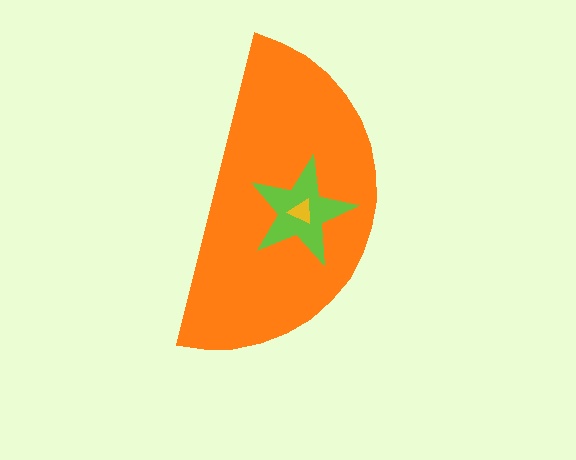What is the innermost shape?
The yellow triangle.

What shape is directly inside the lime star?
The yellow triangle.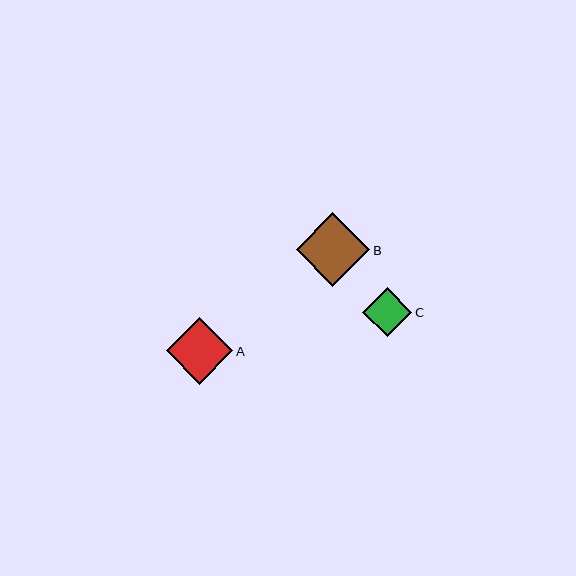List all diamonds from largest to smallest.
From largest to smallest: B, A, C.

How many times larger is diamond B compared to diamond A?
Diamond B is approximately 1.1 times the size of diamond A.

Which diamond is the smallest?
Diamond C is the smallest with a size of approximately 49 pixels.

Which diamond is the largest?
Diamond B is the largest with a size of approximately 74 pixels.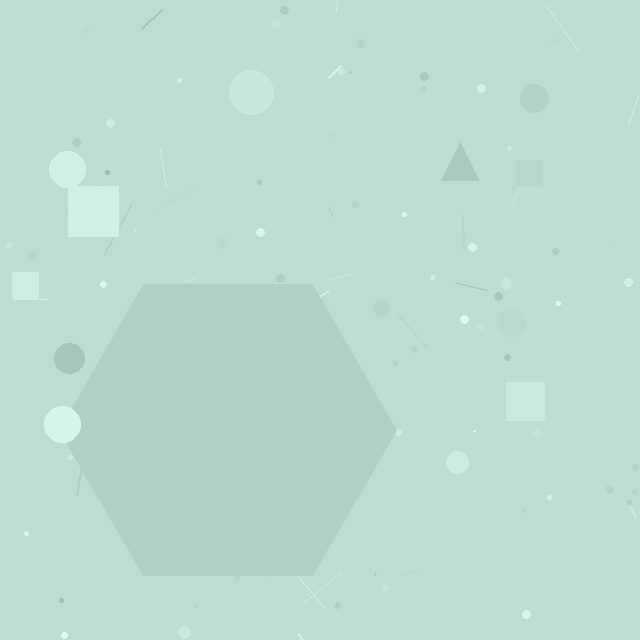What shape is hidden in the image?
A hexagon is hidden in the image.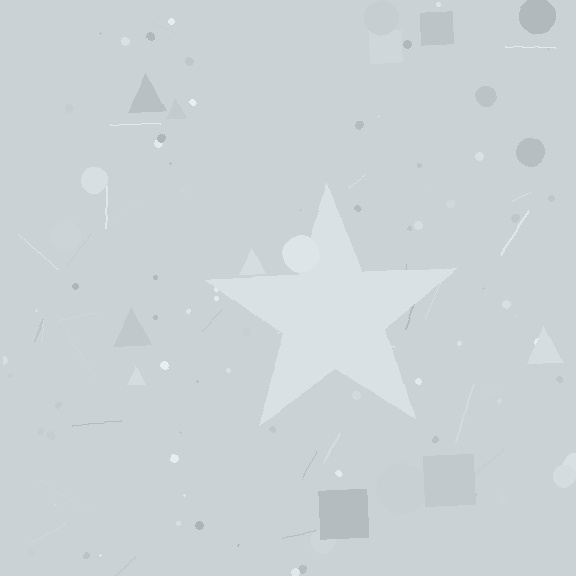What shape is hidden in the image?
A star is hidden in the image.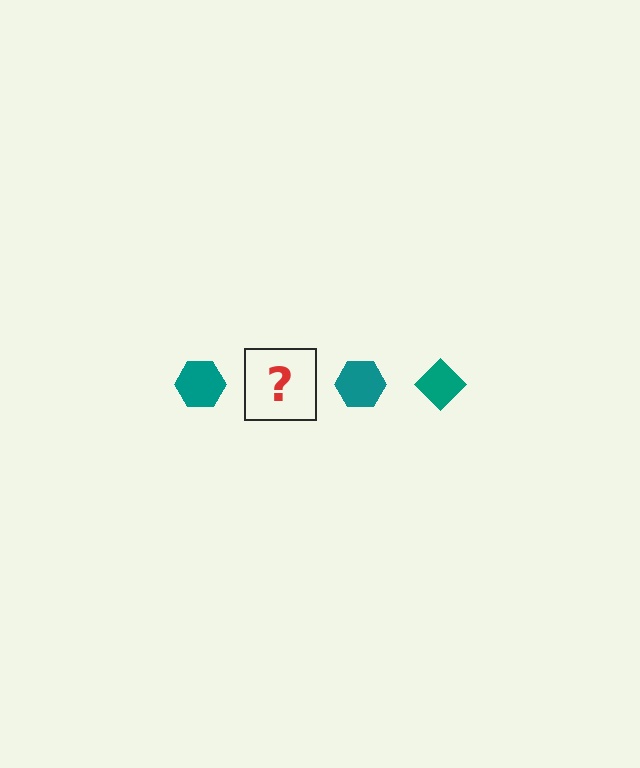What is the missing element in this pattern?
The missing element is a teal diamond.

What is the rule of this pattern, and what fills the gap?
The rule is that the pattern cycles through hexagon, diamond shapes in teal. The gap should be filled with a teal diamond.